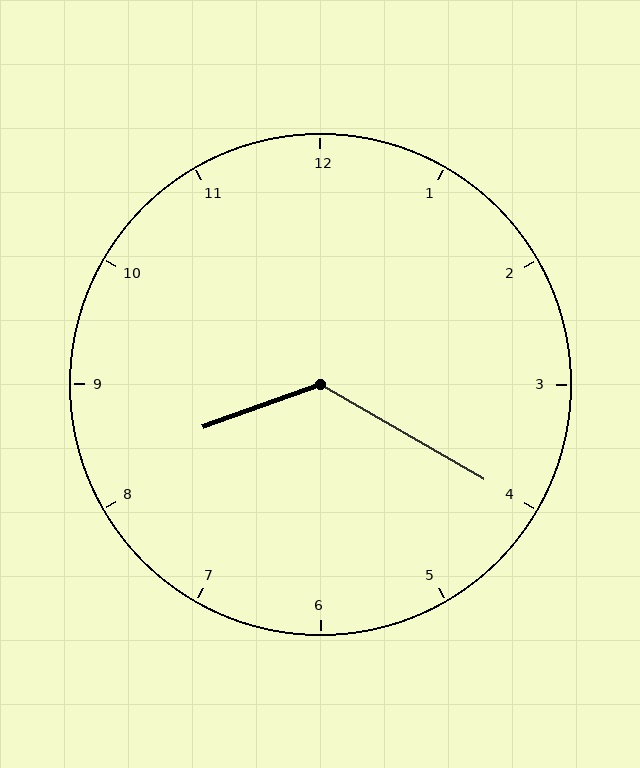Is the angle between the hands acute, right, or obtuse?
It is obtuse.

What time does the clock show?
8:20.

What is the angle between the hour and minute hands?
Approximately 130 degrees.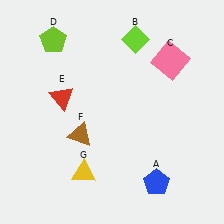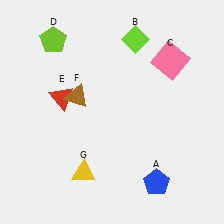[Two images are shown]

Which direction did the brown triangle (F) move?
The brown triangle (F) moved up.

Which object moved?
The brown triangle (F) moved up.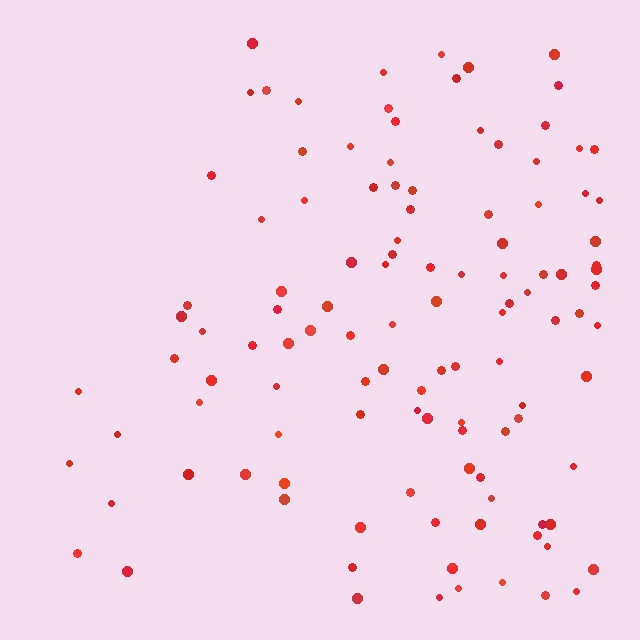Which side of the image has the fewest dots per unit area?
The left.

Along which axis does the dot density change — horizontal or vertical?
Horizontal.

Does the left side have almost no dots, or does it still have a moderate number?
Still a moderate number, just noticeably fewer than the right.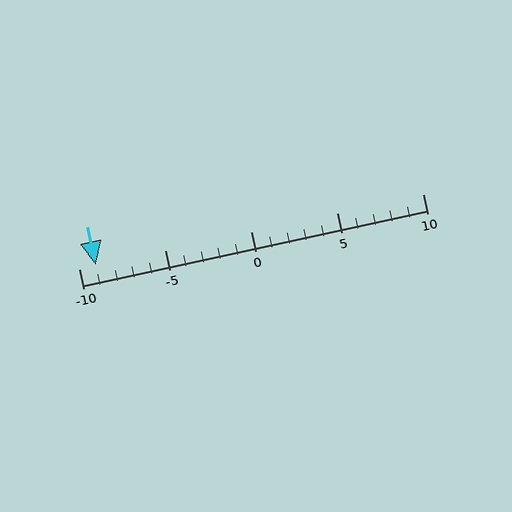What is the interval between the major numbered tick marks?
The major tick marks are spaced 5 units apart.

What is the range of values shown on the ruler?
The ruler shows values from -10 to 10.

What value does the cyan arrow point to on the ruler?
The cyan arrow points to approximately -9.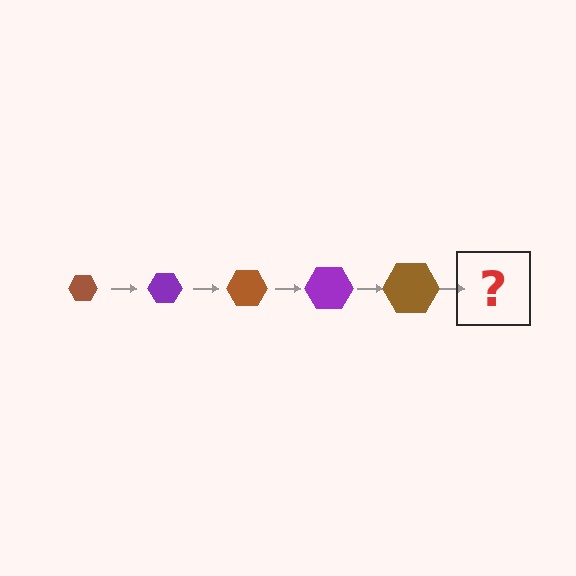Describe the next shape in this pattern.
It should be a purple hexagon, larger than the previous one.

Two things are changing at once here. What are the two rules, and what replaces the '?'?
The two rules are that the hexagon grows larger each step and the color cycles through brown and purple. The '?' should be a purple hexagon, larger than the previous one.